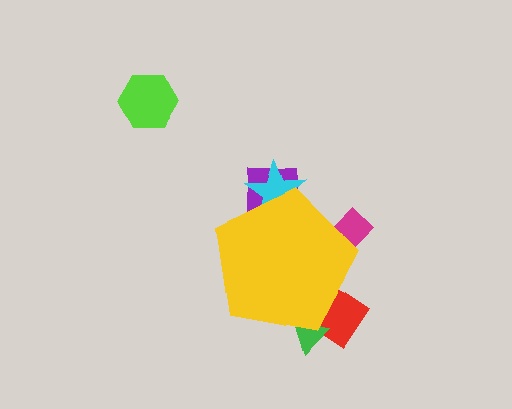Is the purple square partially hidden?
Yes, the purple square is partially hidden behind the yellow pentagon.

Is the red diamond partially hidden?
Yes, the red diamond is partially hidden behind the yellow pentagon.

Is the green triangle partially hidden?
Yes, the green triangle is partially hidden behind the yellow pentagon.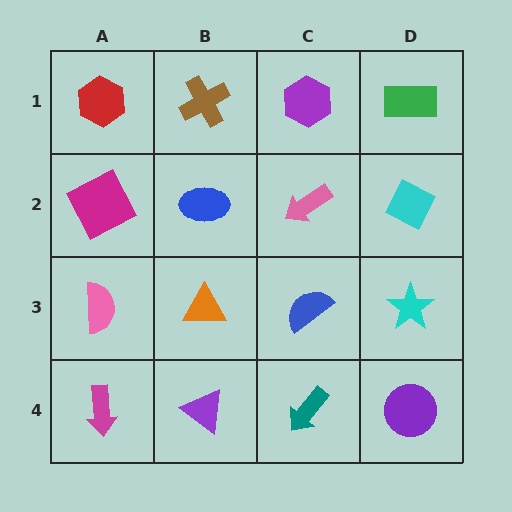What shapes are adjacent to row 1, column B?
A blue ellipse (row 2, column B), a red hexagon (row 1, column A), a purple hexagon (row 1, column C).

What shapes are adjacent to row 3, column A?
A magenta square (row 2, column A), a magenta arrow (row 4, column A), an orange triangle (row 3, column B).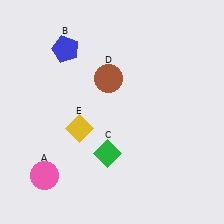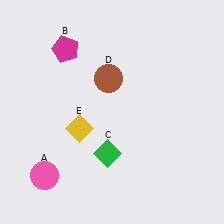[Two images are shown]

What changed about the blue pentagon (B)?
In Image 1, B is blue. In Image 2, it changed to magenta.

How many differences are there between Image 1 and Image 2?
There is 1 difference between the two images.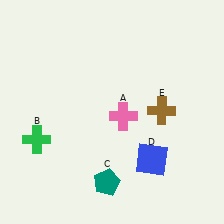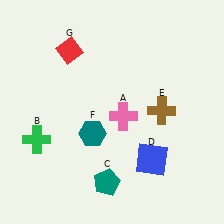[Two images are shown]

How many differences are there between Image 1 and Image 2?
There are 2 differences between the two images.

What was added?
A teal hexagon (F), a red diamond (G) were added in Image 2.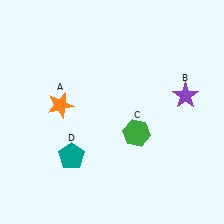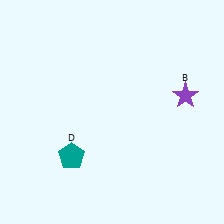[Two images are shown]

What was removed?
The green hexagon (C), the orange star (A) were removed in Image 2.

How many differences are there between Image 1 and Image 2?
There are 2 differences between the two images.